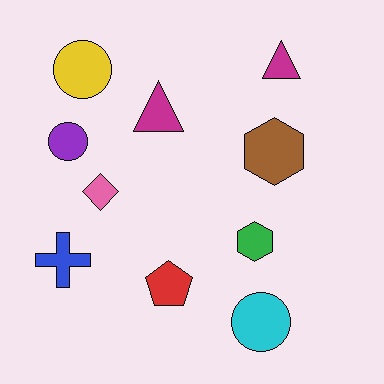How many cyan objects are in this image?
There is 1 cyan object.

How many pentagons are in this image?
There is 1 pentagon.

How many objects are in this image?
There are 10 objects.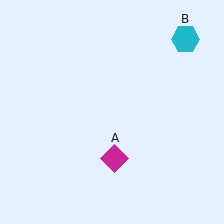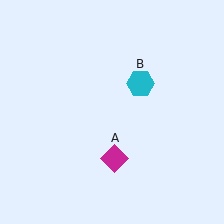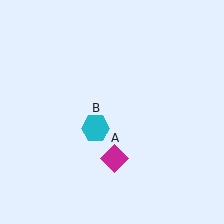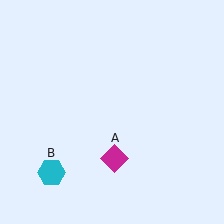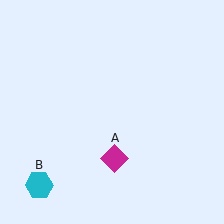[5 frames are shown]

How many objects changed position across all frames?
1 object changed position: cyan hexagon (object B).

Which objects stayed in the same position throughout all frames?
Magenta diamond (object A) remained stationary.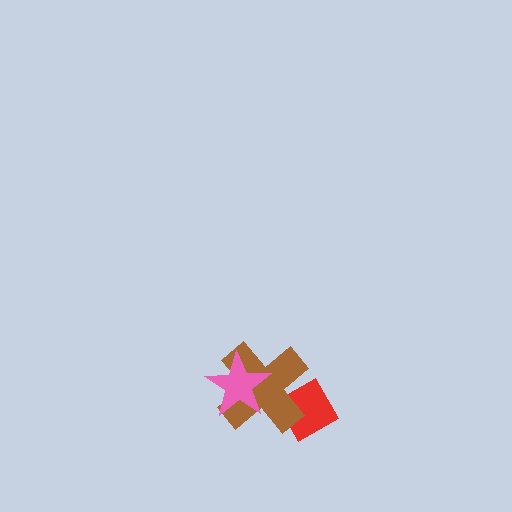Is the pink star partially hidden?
No, no other shape covers it.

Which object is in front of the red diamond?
The brown cross is in front of the red diamond.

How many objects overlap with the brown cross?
2 objects overlap with the brown cross.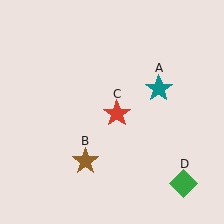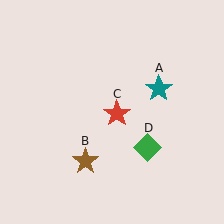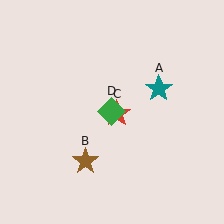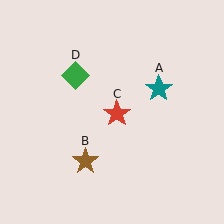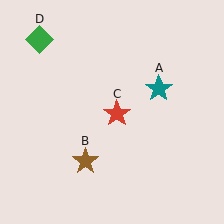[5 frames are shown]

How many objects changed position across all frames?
1 object changed position: green diamond (object D).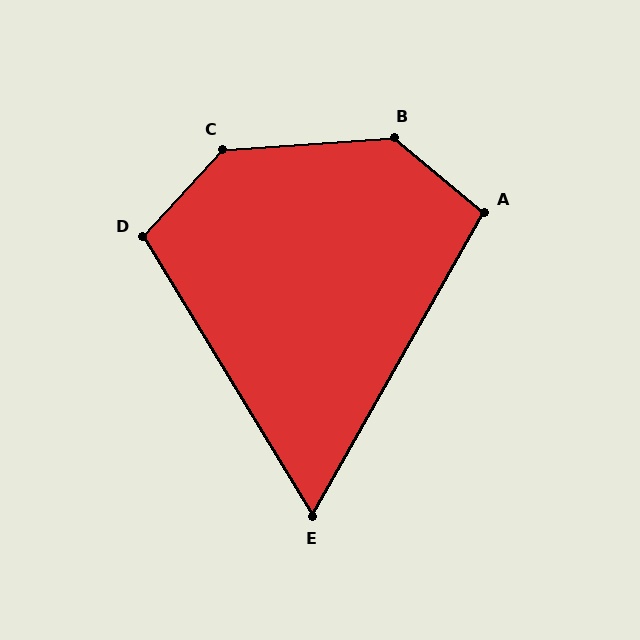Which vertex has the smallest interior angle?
E, at approximately 61 degrees.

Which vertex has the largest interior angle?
B, at approximately 137 degrees.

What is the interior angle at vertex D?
Approximately 106 degrees (obtuse).